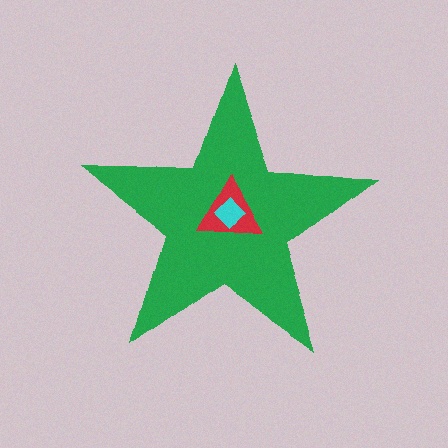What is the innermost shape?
The cyan diamond.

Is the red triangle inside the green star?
Yes.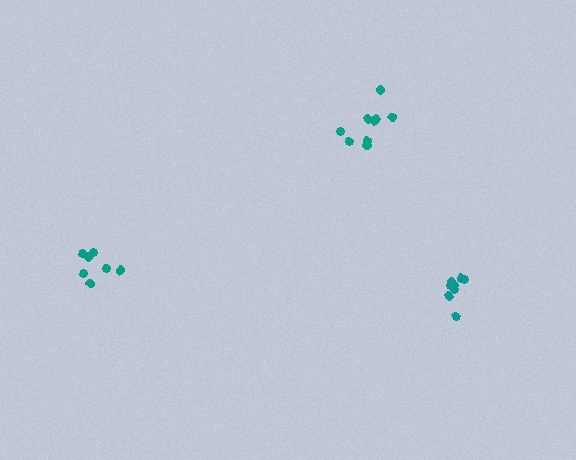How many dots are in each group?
Group 1: 8 dots, Group 2: 9 dots, Group 3: 7 dots (24 total).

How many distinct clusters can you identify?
There are 3 distinct clusters.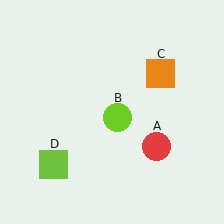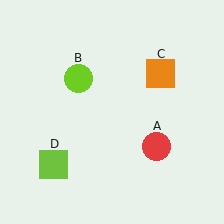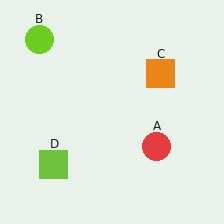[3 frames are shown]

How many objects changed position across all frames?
1 object changed position: lime circle (object B).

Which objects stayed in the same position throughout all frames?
Red circle (object A) and orange square (object C) and lime square (object D) remained stationary.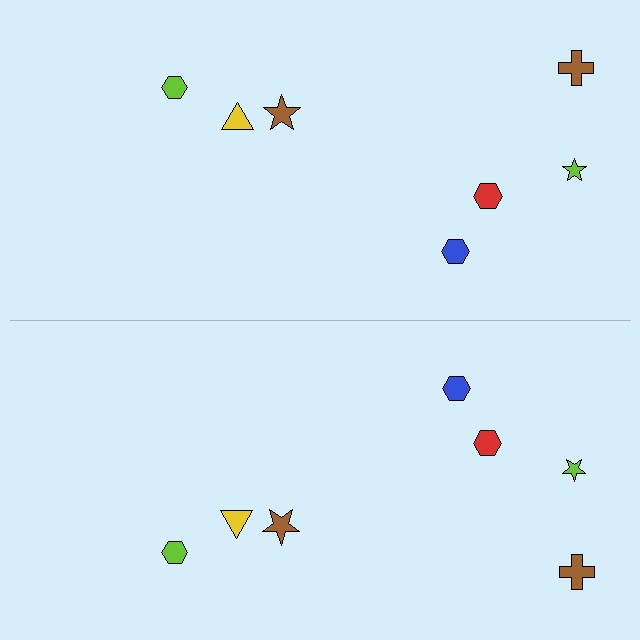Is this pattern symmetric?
Yes, this pattern has bilateral (reflection) symmetry.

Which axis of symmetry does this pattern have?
The pattern has a horizontal axis of symmetry running through the center of the image.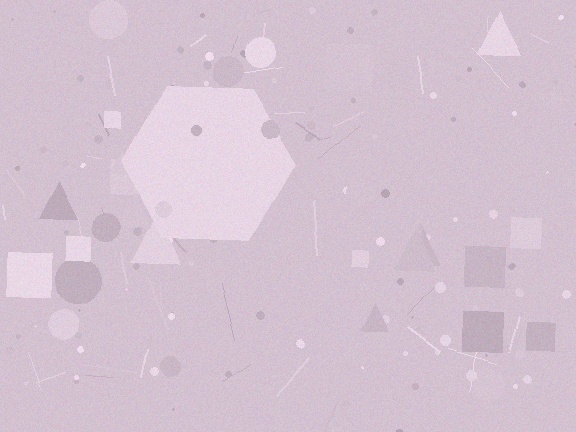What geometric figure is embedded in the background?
A hexagon is embedded in the background.